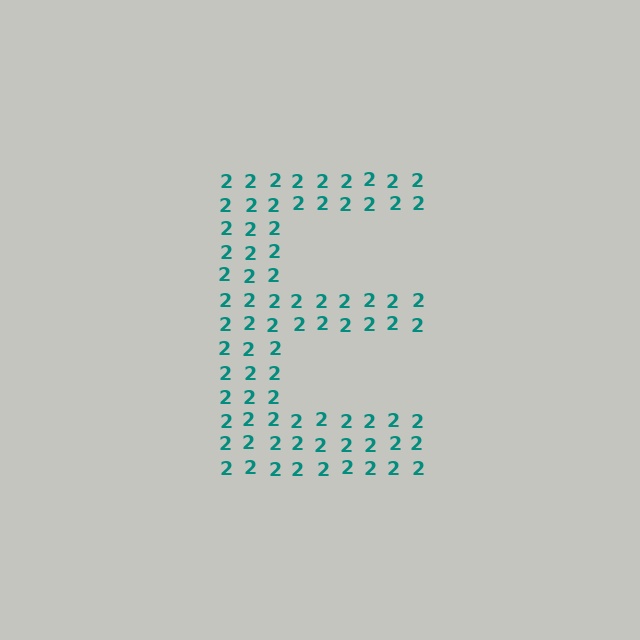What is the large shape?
The large shape is the letter E.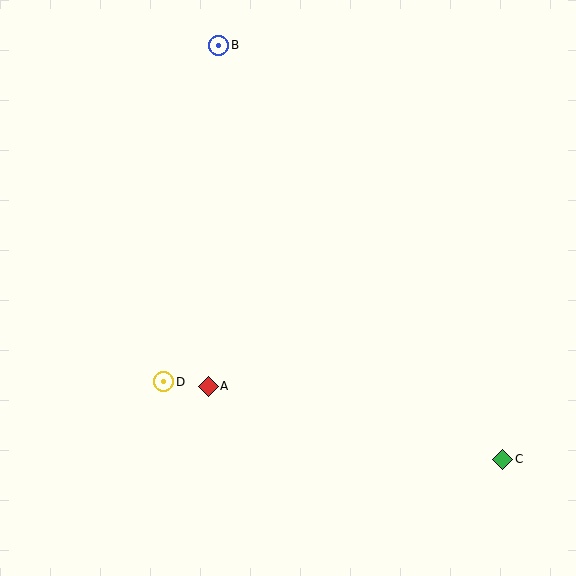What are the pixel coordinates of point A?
Point A is at (208, 386).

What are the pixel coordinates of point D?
Point D is at (164, 382).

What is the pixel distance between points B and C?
The distance between B and C is 502 pixels.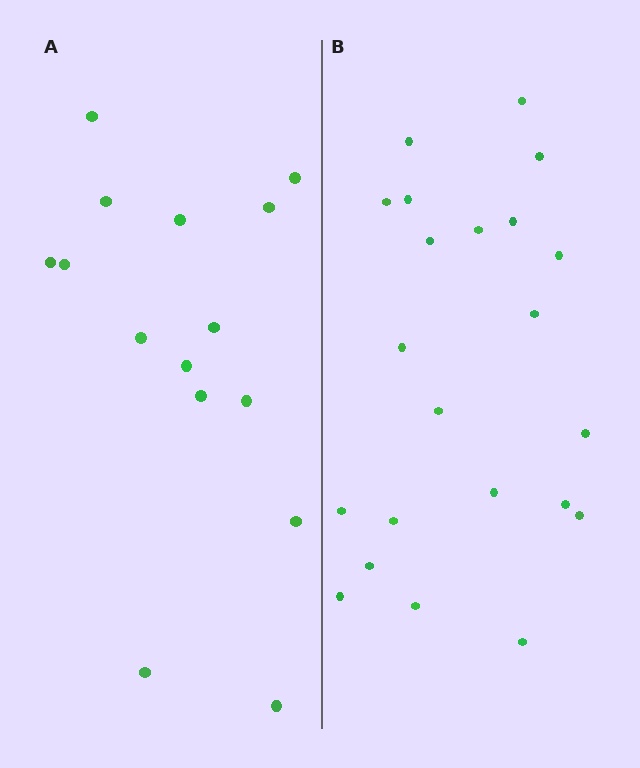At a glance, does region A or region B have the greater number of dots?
Region B (the right region) has more dots.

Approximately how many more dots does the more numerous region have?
Region B has roughly 8 or so more dots than region A.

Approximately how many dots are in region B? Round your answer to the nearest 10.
About 20 dots. (The exact count is 22, which rounds to 20.)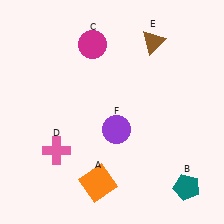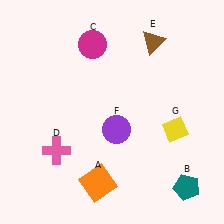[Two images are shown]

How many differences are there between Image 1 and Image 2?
There is 1 difference between the two images.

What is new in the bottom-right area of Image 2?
A yellow diamond (G) was added in the bottom-right area of Image 2.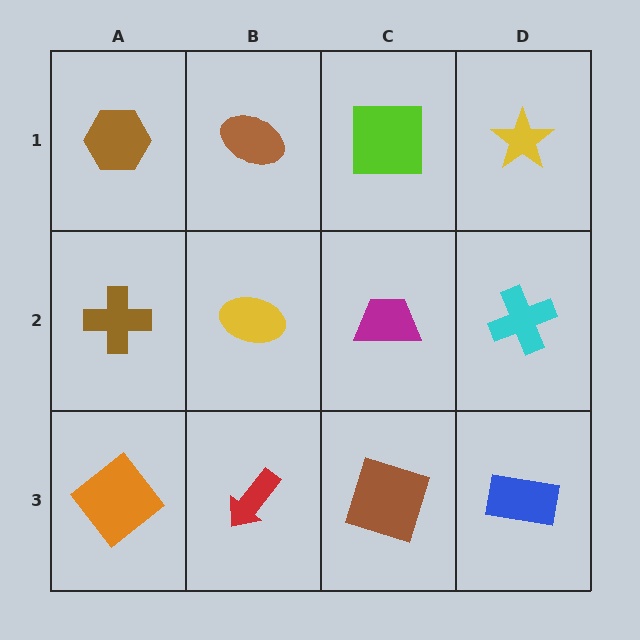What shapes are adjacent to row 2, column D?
A yellow star (row 1, column D), a blue rectangle (row 3, column D), a magenta trapezoid (row 2, column C).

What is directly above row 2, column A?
A brown hexagon.